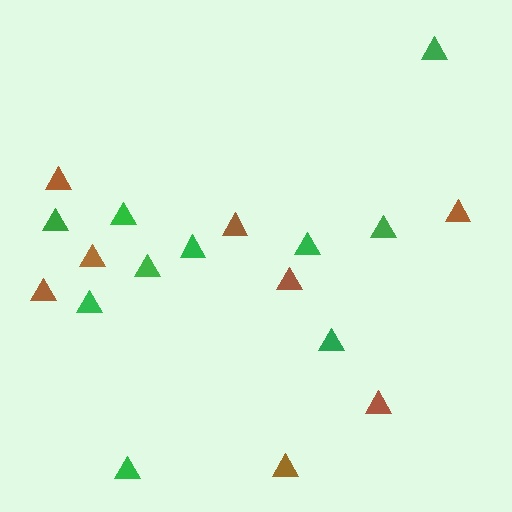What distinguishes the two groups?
There are 2 groups: one group of brown triangles (8) and one group of green triangles (10).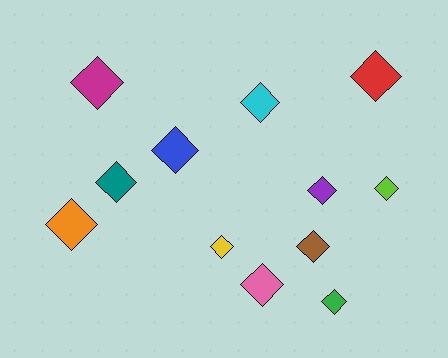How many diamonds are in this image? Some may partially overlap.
There are 12 diamonds.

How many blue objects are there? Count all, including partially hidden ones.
There is 1 blue object.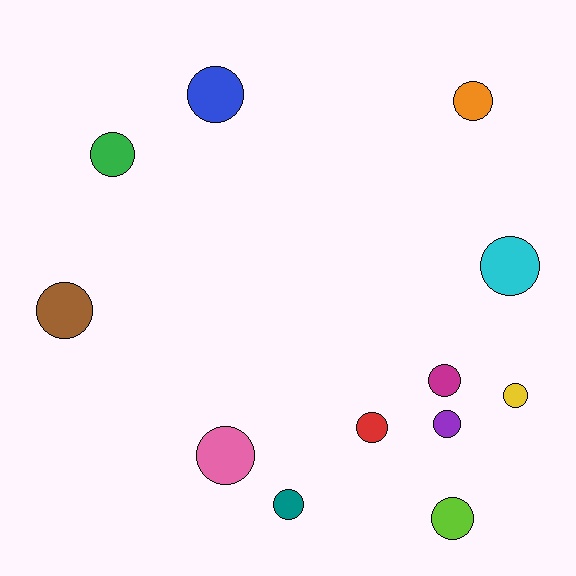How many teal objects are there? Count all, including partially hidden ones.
There is 1 teal object.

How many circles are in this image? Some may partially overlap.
There are 12 circles.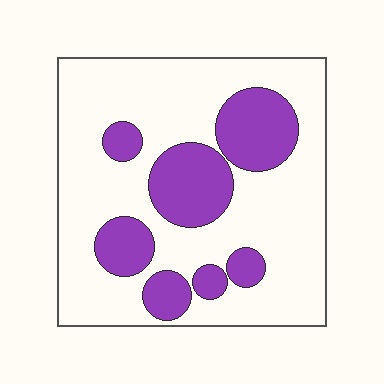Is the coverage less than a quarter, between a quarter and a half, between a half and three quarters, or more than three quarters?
Between a quarter and a half.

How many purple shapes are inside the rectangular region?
7.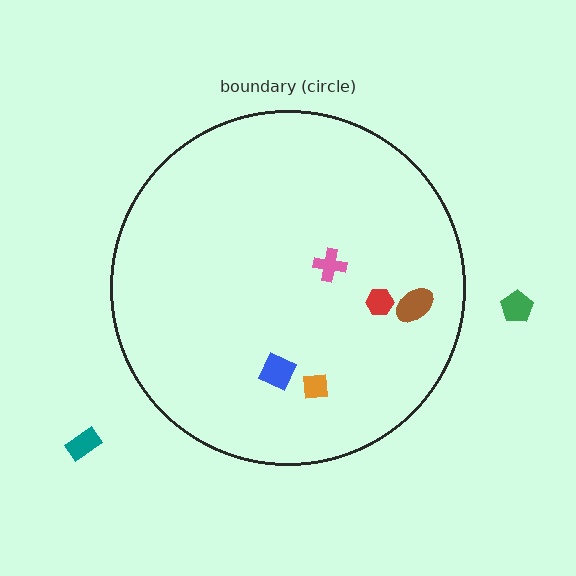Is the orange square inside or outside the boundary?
Inside.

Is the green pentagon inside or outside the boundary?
Outside.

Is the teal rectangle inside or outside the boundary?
Outside.